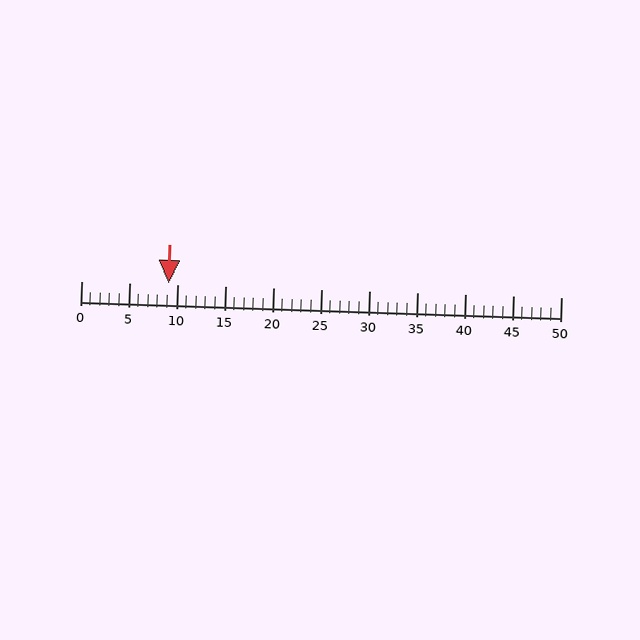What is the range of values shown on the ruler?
The ruler shows values from 0 to 50.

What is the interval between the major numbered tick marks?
The major tick marks are spaced 5 units apart.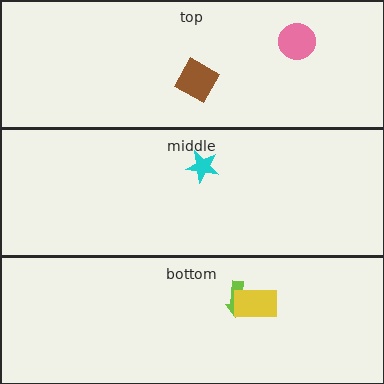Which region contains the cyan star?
The middle region.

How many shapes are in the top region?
2.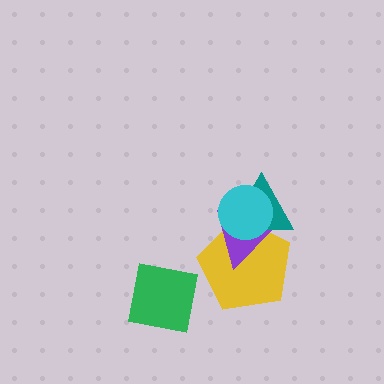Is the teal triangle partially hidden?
Yes, it is partially covered by another shape.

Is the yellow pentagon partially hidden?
Yes, it is partially covered by another shape.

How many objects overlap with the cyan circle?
3 objects overlap with the cyan circle.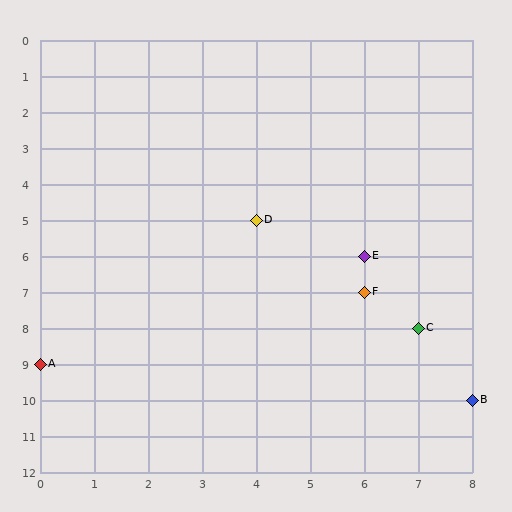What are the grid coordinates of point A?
Point A is at grid coordinates (0, 9).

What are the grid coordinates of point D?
Point D is at grid coordinates (4, 5).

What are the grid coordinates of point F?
Point F is at grid coordinates (6, 7).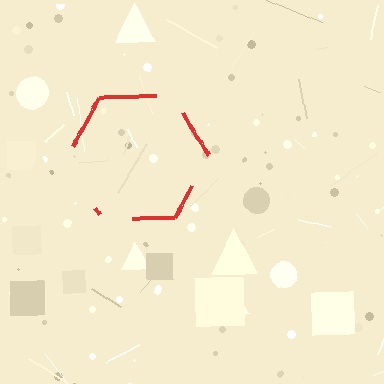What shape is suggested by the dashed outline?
The dashed outline suggests a hexagon.